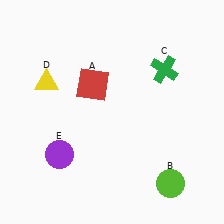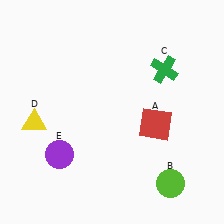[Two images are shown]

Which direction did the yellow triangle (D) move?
The yellow triangle (D) moved down.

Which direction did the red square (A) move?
The red square (A) moved right.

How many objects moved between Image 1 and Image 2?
2 objects moved between the two images.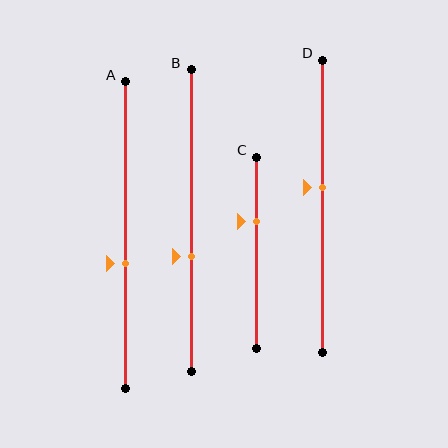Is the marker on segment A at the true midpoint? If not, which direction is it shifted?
No, the marker on segment A is shifted downward by about 9% of the segment length.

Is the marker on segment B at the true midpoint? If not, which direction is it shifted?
No, the marker on segment B is shifted downward by about 12% of the segment length.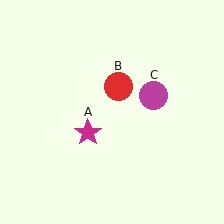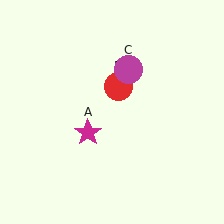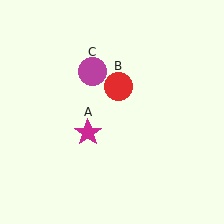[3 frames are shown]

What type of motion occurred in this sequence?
The magenta circle (object C) rotated counterclockwise around the center of the scene.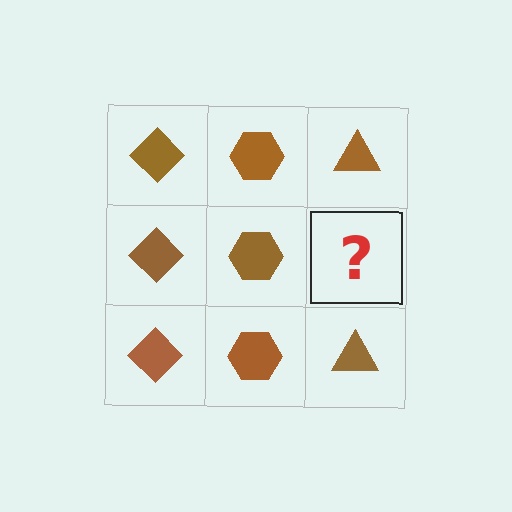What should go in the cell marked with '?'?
The missing cell should contain a brown triangle.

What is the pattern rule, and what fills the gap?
The rule is that each column has a consistent shape. The gap should be filled with a brown triangle.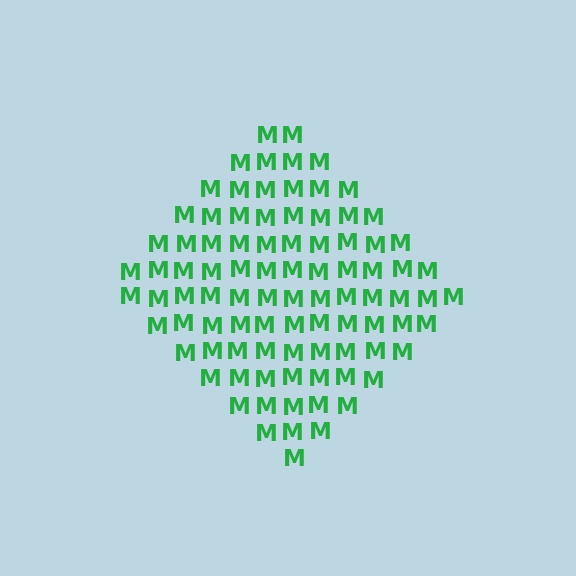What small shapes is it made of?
It is made of small letter M's.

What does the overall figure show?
The overall figure shows a diamond.